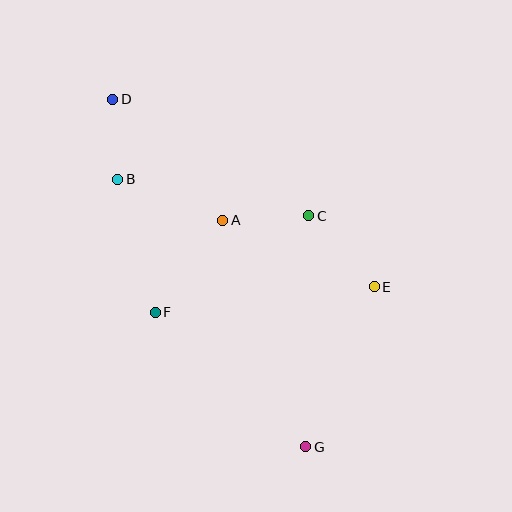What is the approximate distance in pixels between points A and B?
The distance between A and B is approximately 113 pixels.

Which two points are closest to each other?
Points B and D are closest to each other.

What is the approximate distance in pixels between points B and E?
The distance between B and E is approximately 278 pixels.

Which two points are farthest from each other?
Points D and G are farthest from each other.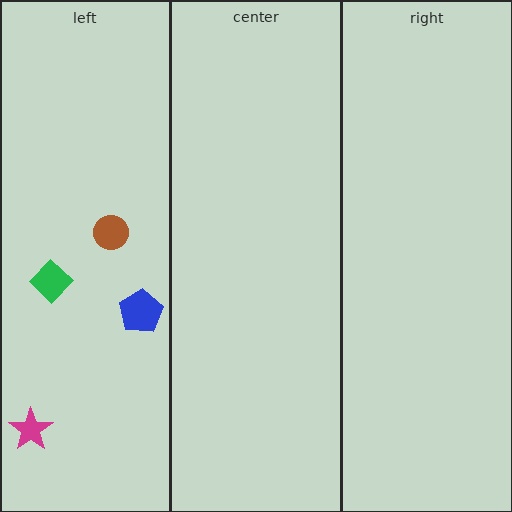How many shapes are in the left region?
4.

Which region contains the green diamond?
The left region.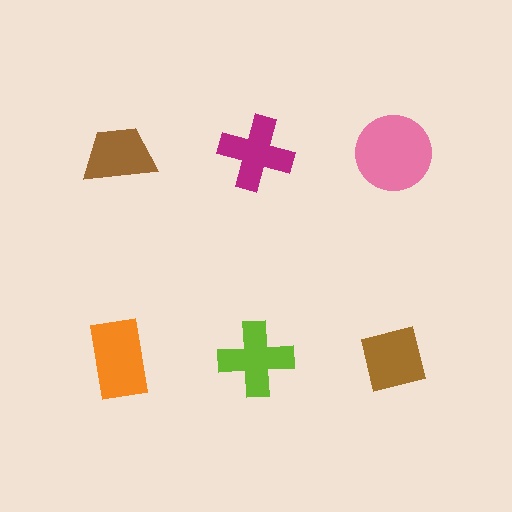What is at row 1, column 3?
A pink circle.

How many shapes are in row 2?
3 shapes.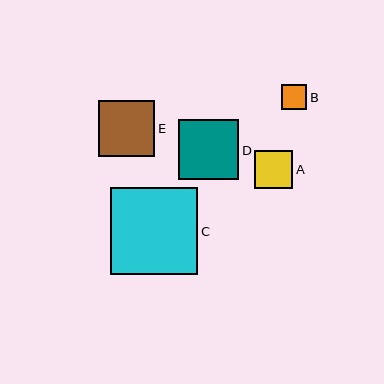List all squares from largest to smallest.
From largest to smallest: C, D, E, A, B.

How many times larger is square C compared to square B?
Square C is approximately 3.5 times the size of square B.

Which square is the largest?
Square C is the largest with a size of approximately 87 pixels.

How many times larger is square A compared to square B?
Square A is approximately 1.5 times the size of square B.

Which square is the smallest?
Square B is the smallest with a size of approximately 25 pixels.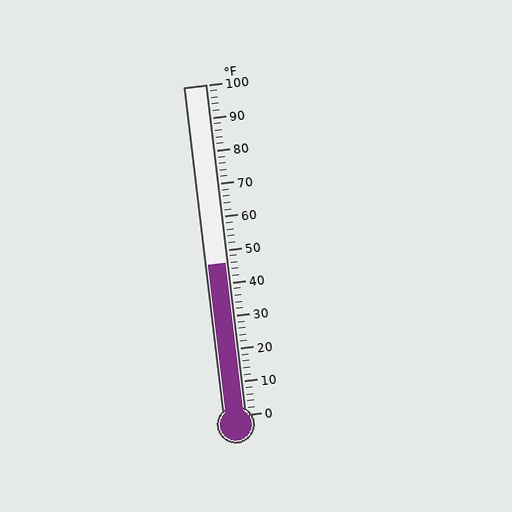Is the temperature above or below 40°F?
The temperature is above 40°F.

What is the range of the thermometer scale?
The thermometer scale ranges from 0°F to 100°F.